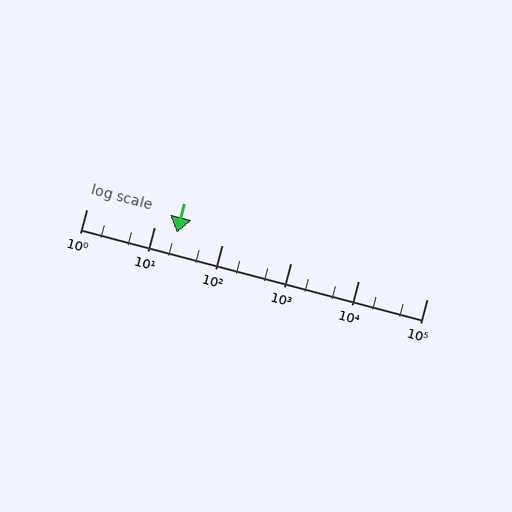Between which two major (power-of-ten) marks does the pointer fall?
The pointer is between 10 and 100.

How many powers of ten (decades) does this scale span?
The scale spans 5 decades, from 1 to 100000.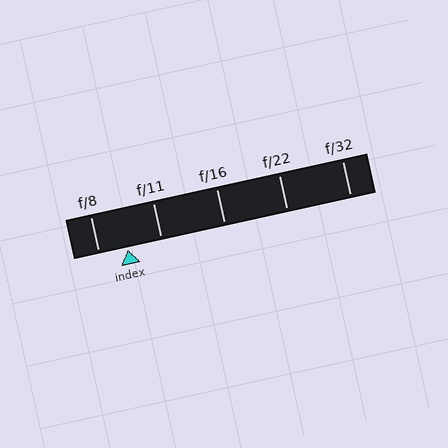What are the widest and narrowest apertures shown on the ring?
The widest aperture shown is f/8 and the narrowest is f/32.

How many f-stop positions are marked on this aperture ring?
There are 5 f-stop positions marked.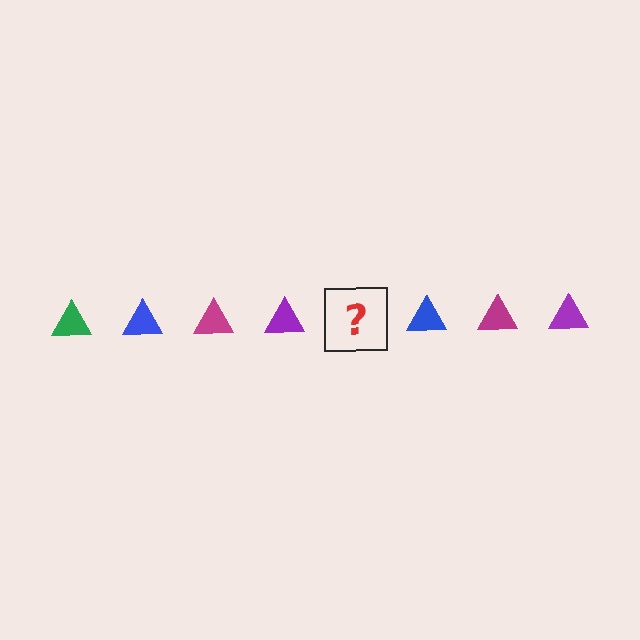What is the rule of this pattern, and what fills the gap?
The rule is that the pattern cycles through green, blue, magenta, purple triangles. The gap should be filled with a green triangle.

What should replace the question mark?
The question mark should be replaced with a green triangle.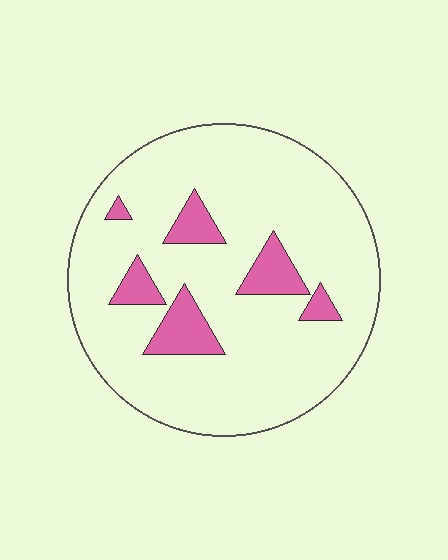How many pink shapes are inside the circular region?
6.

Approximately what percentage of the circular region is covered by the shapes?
Approximately 15%.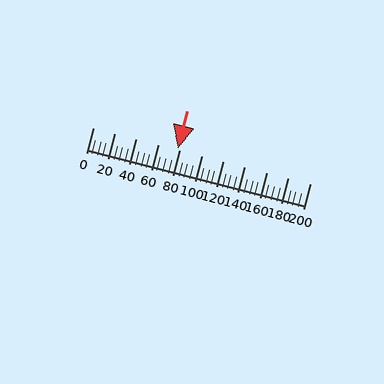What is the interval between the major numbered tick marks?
The major tick marks are spaced 20 units apart.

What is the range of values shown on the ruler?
The ruler shows values from 0 to 200.